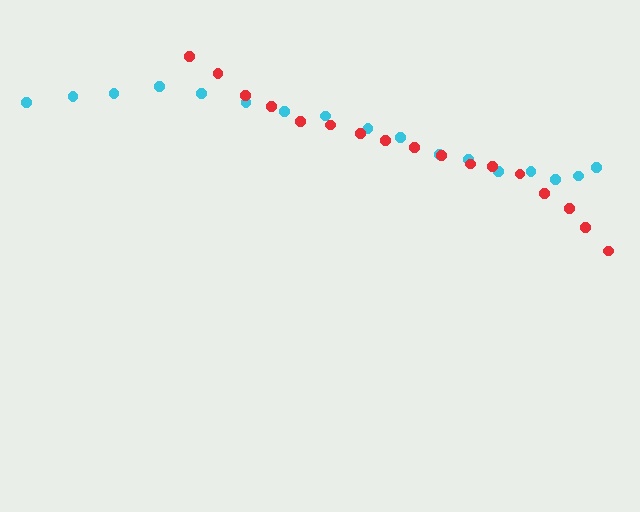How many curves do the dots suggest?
There are 2 distinct paths.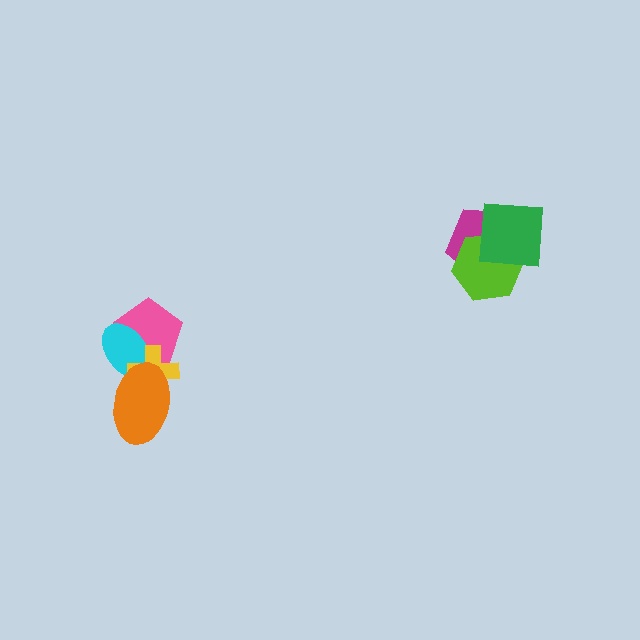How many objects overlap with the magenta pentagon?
2 objects overlap with the magenta pentagon.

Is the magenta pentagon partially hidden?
Yes, it is partially covered by another shape.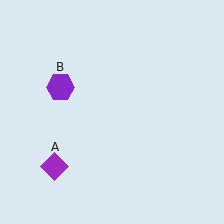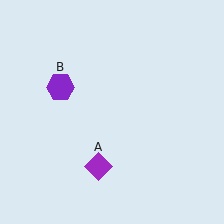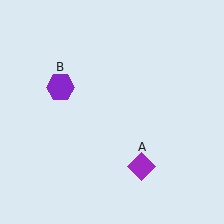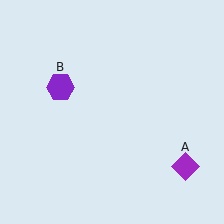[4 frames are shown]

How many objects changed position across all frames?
1 object changed position: purple diamond (object A).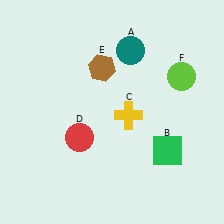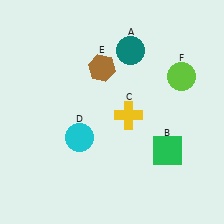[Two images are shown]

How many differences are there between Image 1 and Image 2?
There is 1 difference between the two images.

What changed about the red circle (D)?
In Image 1, D is red. In Image 2, it changed to cyan.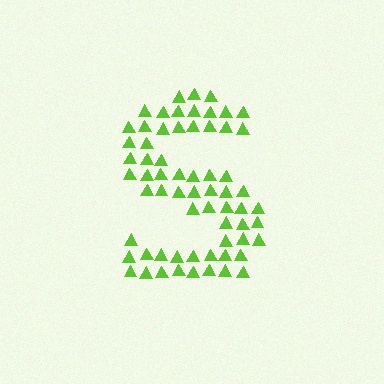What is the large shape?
The large shape is the letter S.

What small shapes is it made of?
It is made of small triangles.